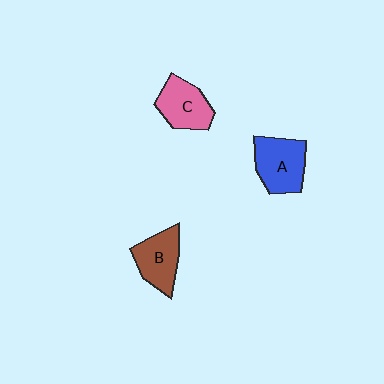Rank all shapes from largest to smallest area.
From largest to smallest: A (blue), C (pink), B (brown).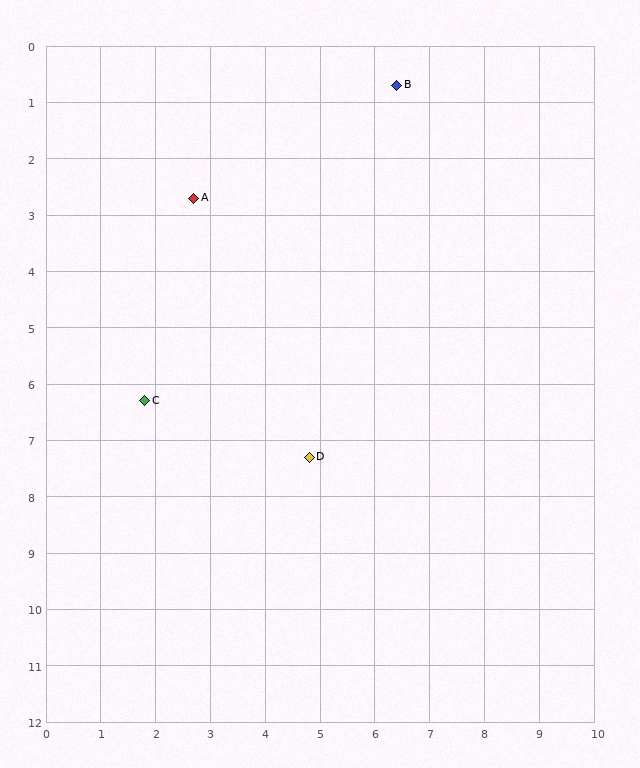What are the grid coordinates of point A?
Point A is at approximately (2.7, 2.7).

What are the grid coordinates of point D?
Point D is at approximately (4.8, 7.3).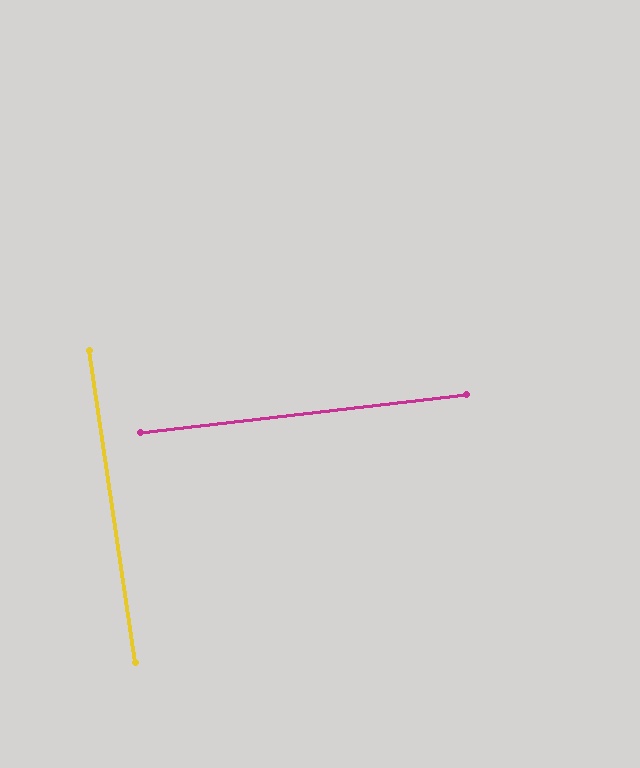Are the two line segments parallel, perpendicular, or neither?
Perpendicular — they meet at approximately 88°.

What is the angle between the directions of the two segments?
Approximately 88 degrees.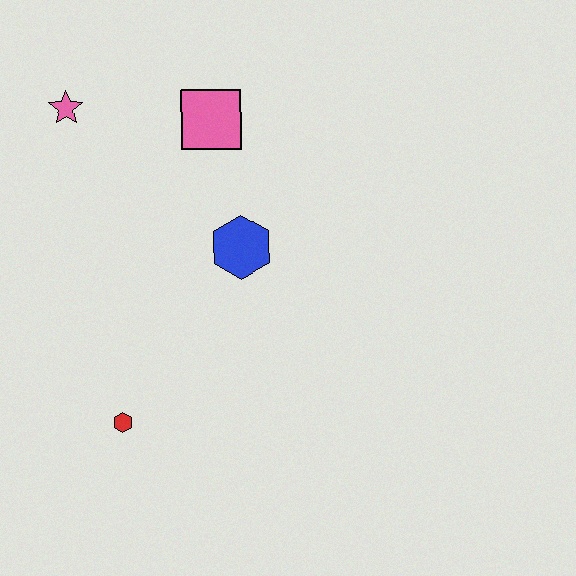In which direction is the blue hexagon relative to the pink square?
The blue hexagon is below the pink square.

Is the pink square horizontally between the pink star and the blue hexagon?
Yes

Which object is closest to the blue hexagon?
The pink square is closest to the blue hexagon.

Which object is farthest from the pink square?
The red hexagon is farthest from the pink square.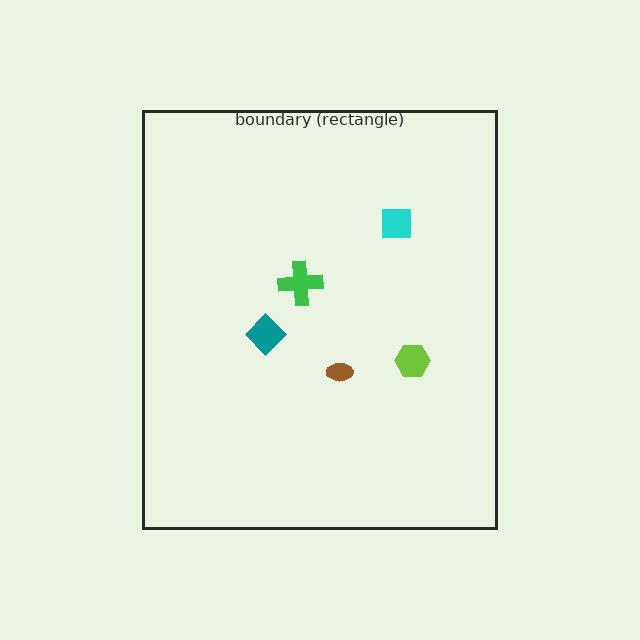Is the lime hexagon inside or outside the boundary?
Inside.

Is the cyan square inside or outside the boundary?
Inside.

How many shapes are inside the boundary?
5 inside, 0 outside.